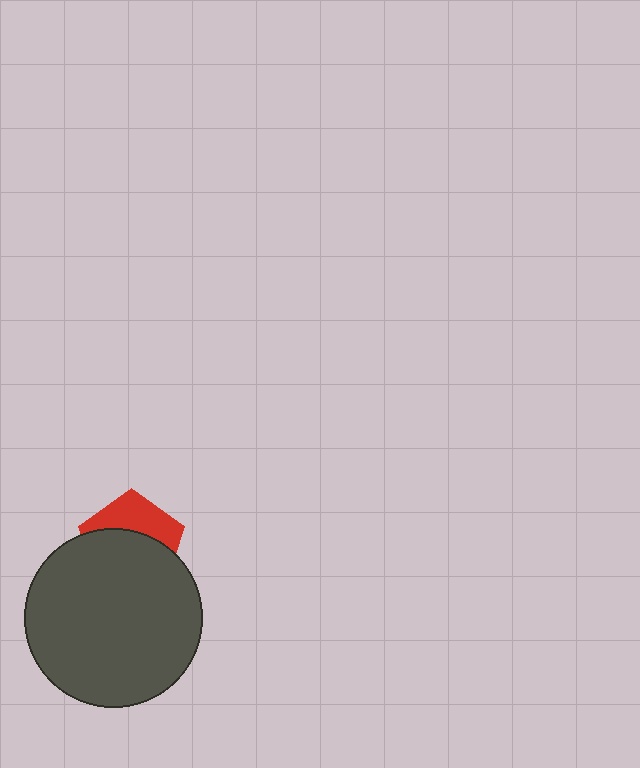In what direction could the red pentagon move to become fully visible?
The red pentagon could move up. That would shift it out from behind the dark gray circle entirely.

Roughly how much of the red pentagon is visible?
A small part of it is visible (roughly 38%).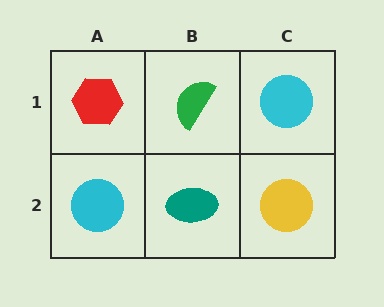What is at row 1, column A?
A red hexagon.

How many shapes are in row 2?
3 shapes.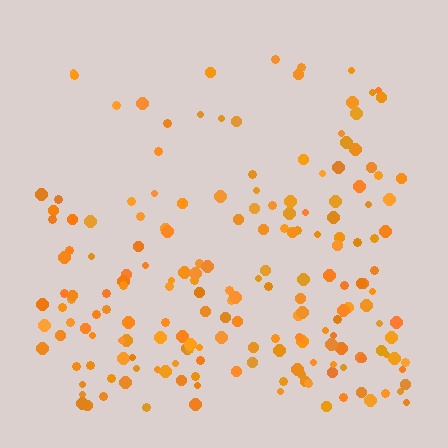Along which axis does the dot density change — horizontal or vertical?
Vertical.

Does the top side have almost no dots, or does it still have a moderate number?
Still a moderate number, just noticeably fewer than the bottom.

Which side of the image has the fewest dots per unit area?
The top.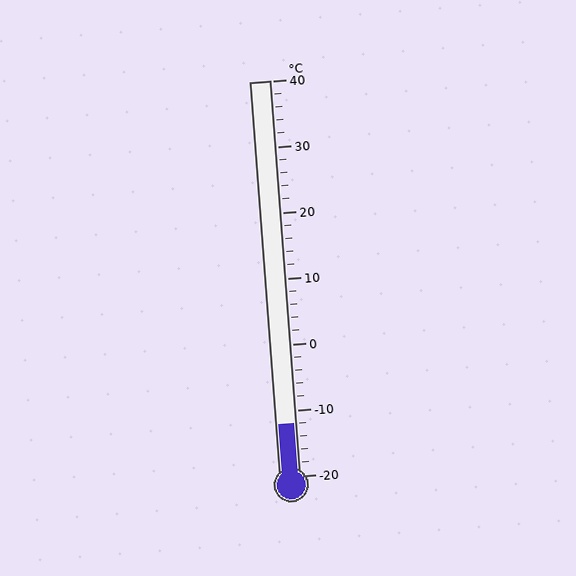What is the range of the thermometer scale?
The thermometer scale ranges from -20°C to 40°C.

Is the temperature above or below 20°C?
The temperature is below 20°C.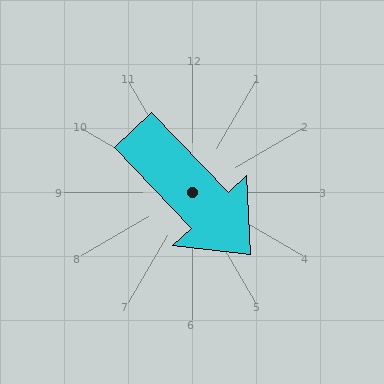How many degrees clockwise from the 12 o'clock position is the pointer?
Approximately 136 degrees.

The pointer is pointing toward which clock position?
Roughly 5 o'clock.